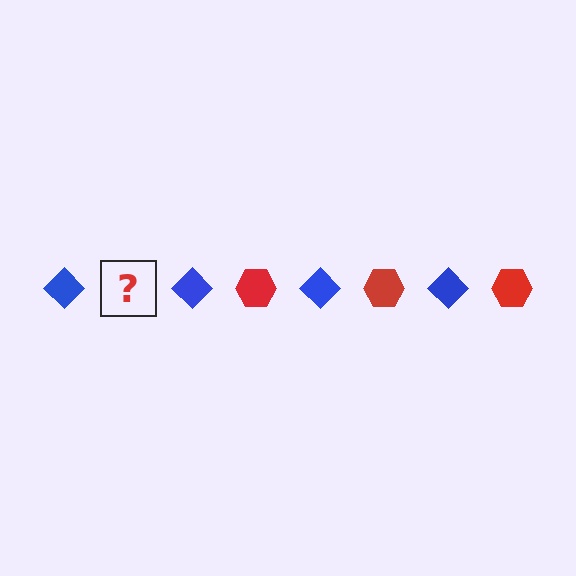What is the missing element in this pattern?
The missing element is a red hexagon.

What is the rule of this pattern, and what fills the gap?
The rule is that the pattern alternates between blue diamond and red hexagon. The gap should be filled with a red hexagon.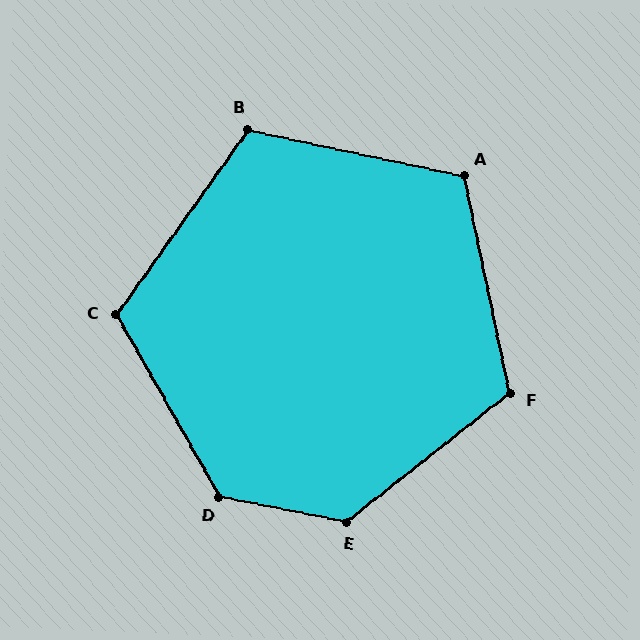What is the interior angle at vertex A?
Approximately 114 degrees (obtuse).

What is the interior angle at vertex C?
Approximately 115 degrees (obtuse).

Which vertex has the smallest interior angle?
B, at approximately 113 degrees.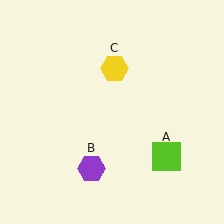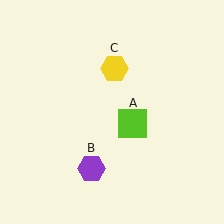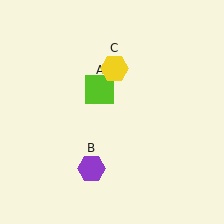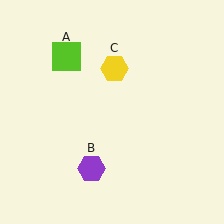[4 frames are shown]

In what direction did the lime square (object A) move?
The lime square (object A) moved up and to the left.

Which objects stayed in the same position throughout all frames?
Purple hexagon (object B) and yellow hexagon (object C) remained stationary.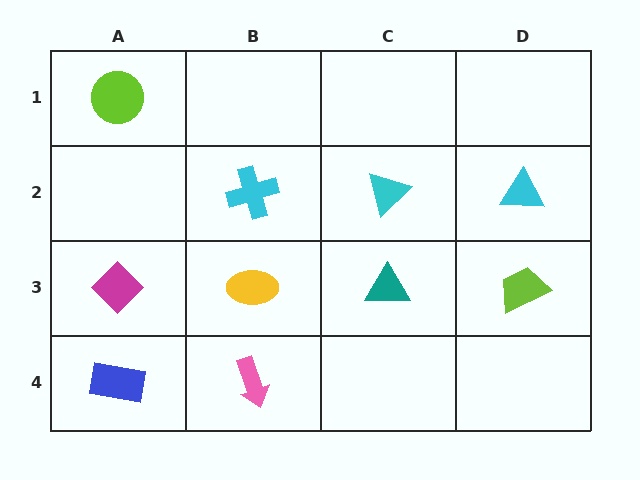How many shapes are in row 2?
3 shapes.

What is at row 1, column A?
A lime circle.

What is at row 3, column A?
A magenta diamond.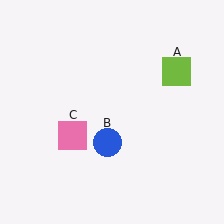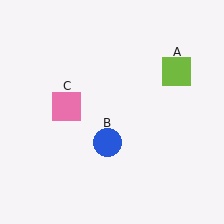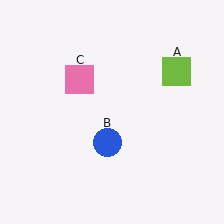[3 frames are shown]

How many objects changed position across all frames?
1 object changed position: pink square (object C).